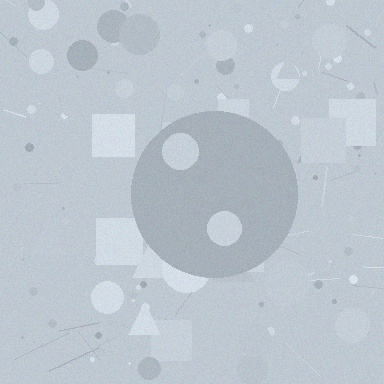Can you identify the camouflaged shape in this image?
The camouflaged shape is a circle.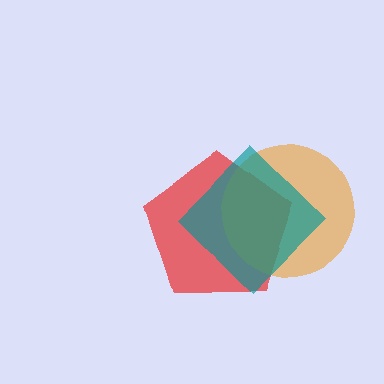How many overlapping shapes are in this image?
There are 3 overlapping shapes in the image.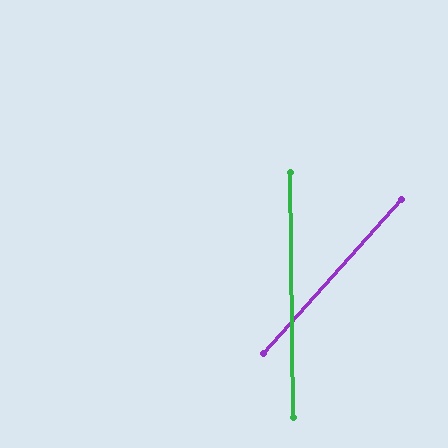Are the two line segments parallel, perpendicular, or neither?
Neither parallel nor perpendicular — they differ by about 43°.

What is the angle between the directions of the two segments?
Approximately 43 degrees.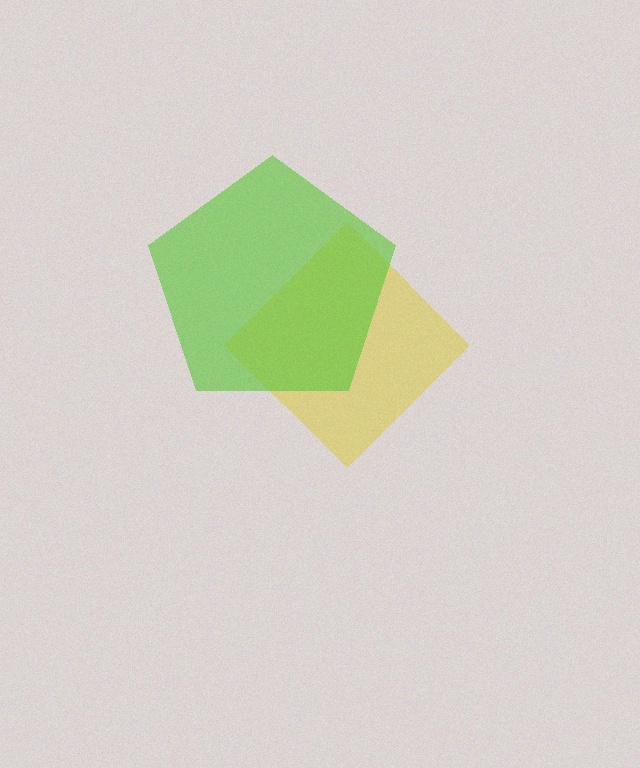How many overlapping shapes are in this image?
There are 2 overlapping shapes in the image.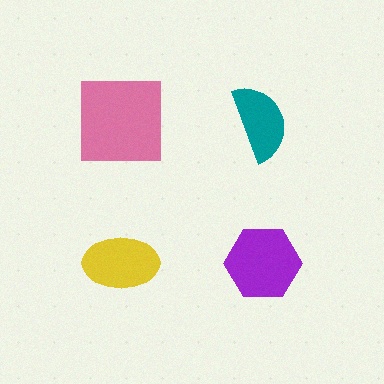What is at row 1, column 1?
A pink square.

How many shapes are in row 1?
2 shapes.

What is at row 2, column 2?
A purple hexagon.